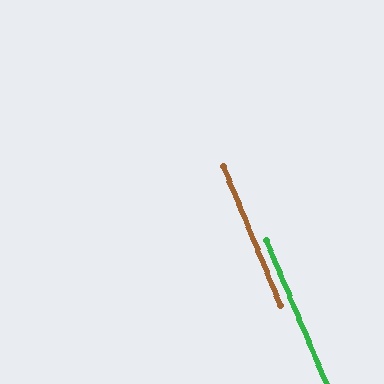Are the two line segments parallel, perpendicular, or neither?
Parallel — their directions differ by only 0.3°.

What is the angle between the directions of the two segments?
Approximately 0 degrees.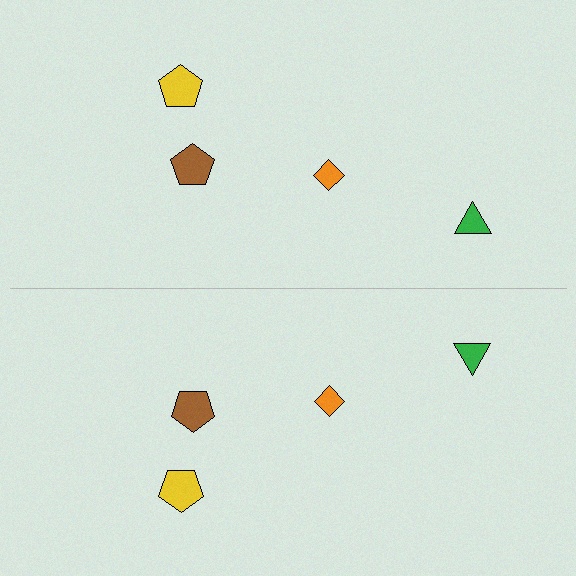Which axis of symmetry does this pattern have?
The pattern has a horizontal axis of symmetry running through the center of the image.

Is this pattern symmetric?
Yes, this pattern has bilateral (reflection) symmetry.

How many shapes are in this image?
There are 8 shapes in this image.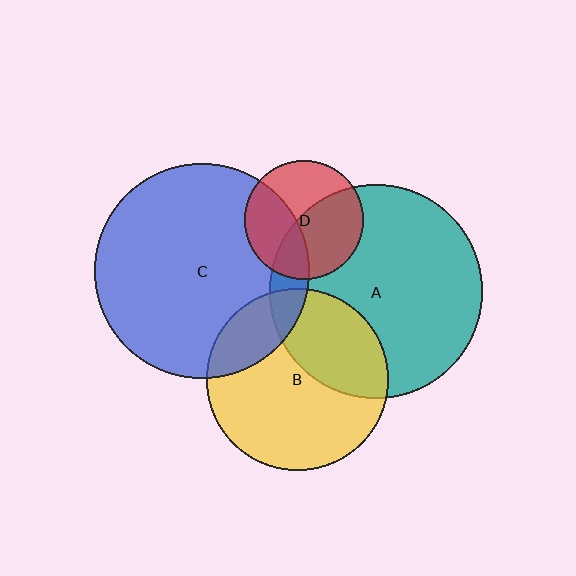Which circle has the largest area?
Circle C (blue).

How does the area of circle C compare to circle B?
Approximately 1.4 times.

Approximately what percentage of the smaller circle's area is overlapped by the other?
Approximately 20%.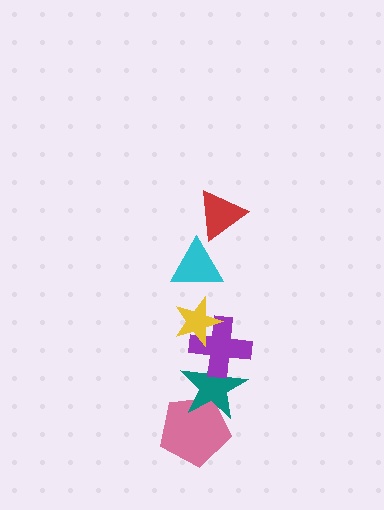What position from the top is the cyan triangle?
The cyan triangle is 2nd from the top.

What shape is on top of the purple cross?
The yellow star is on top of the purple cross.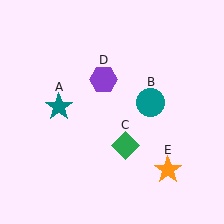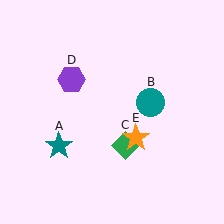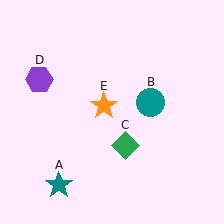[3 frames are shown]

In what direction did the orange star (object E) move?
The orange star (object E) moved up and to the left.